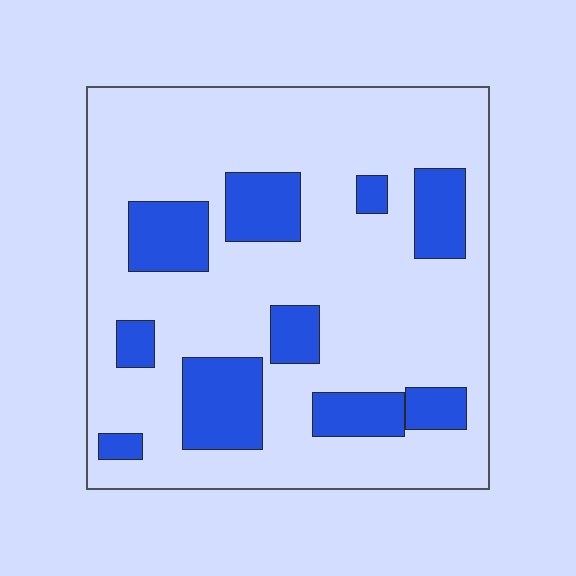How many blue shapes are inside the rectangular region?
10.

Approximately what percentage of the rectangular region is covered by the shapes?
Approximately 25%.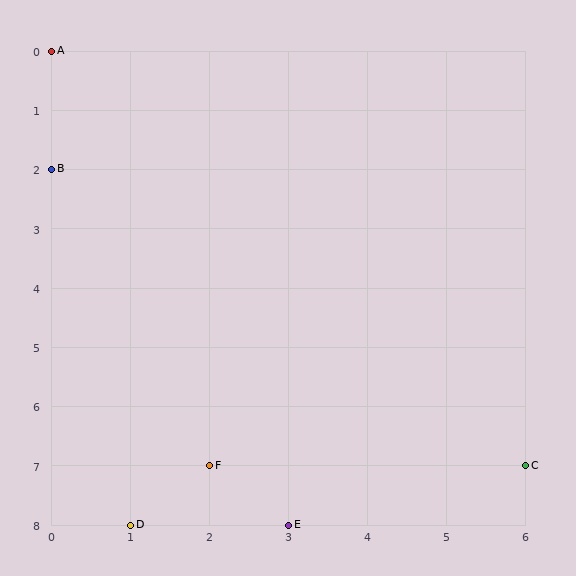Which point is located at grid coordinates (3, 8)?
Point E is at (3, 8).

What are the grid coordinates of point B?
Point B is at grid coordinates (0, 2).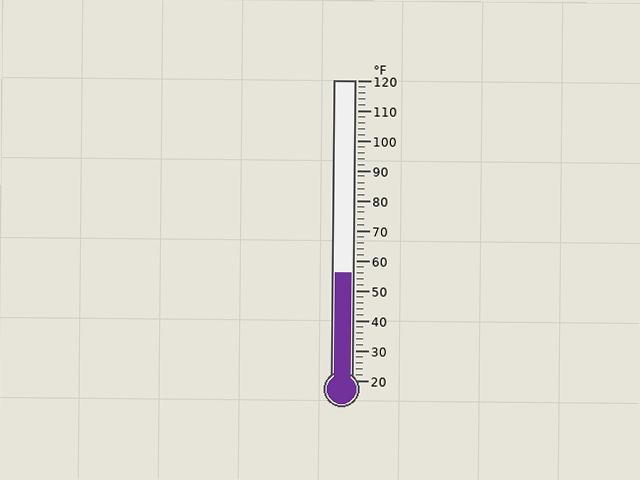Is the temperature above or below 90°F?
The temperature is below 90°F.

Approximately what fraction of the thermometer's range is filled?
The thermometer is filled to approximately 35% of its range.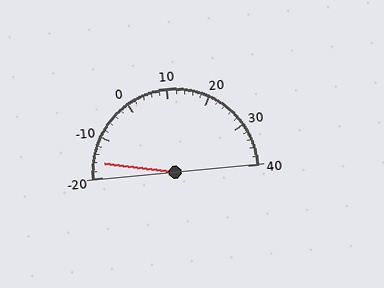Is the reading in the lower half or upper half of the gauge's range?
The reading is in the lower half of the range (-20 to 40).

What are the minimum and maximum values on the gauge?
The gauge ranges from -20 to 40.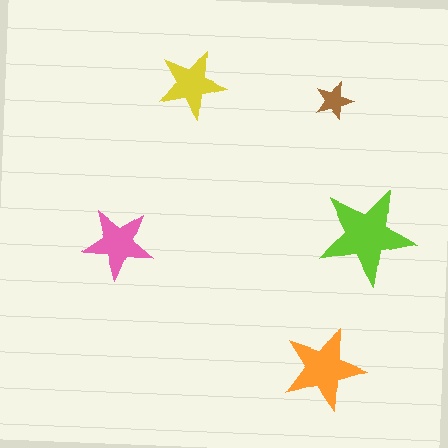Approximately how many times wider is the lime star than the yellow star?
About 1.5 times wider.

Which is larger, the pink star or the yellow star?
The pink one.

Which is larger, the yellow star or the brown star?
The yellow one.